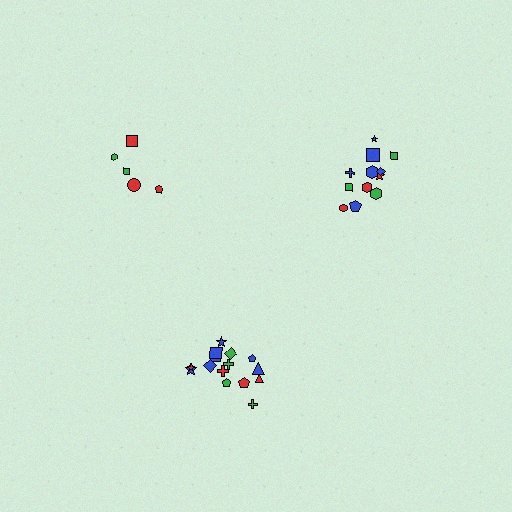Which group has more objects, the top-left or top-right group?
The top-right group.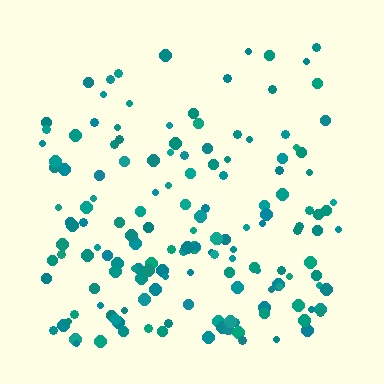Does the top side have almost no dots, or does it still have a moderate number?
Still a moderate number, just noticeably fewer than the bottom.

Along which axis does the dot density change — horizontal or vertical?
Vertical.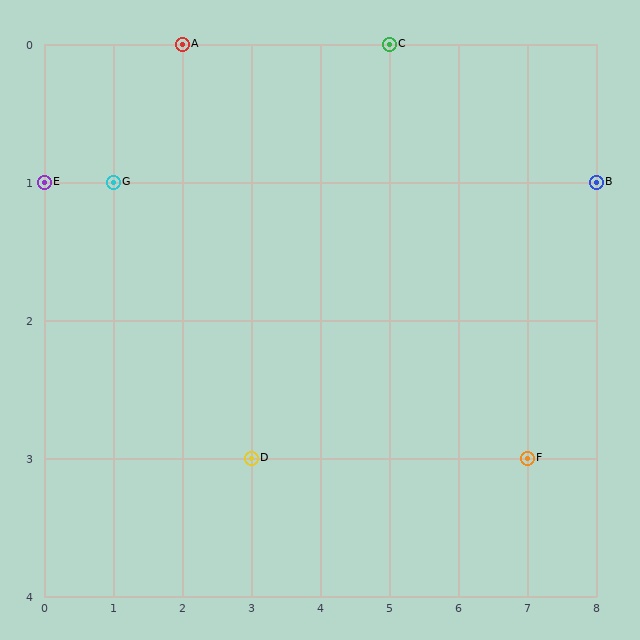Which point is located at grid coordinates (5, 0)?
Point C is at (5, 0).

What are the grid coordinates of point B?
Point B is at grid coordinates (8, 1).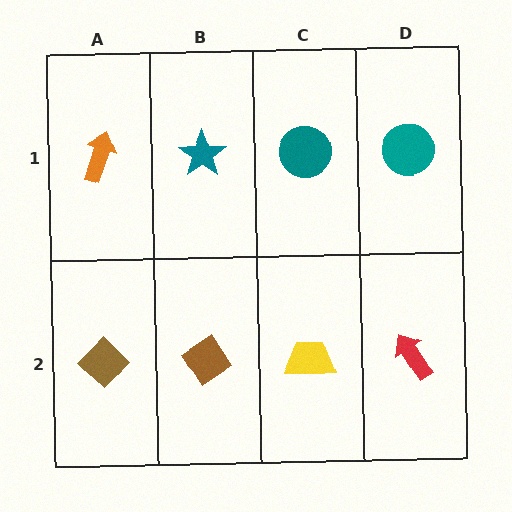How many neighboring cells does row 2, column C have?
3.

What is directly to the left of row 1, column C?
A teal star.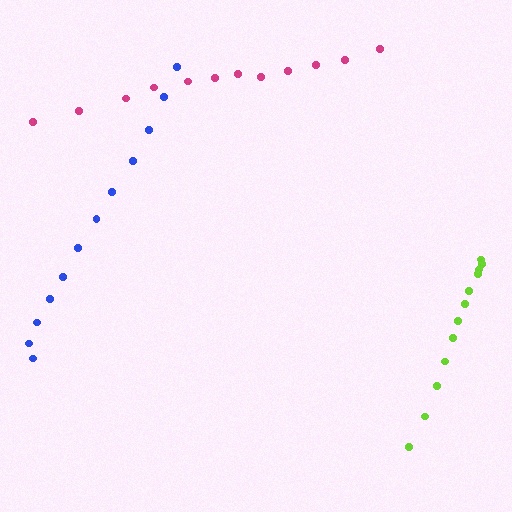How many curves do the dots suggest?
There are 3 distinct paths.